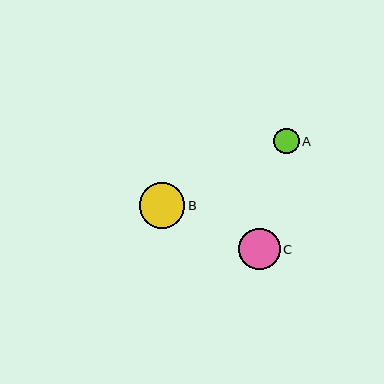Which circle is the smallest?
Circle A is the smallest with a size of approximately 25 pixels.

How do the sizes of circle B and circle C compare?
Circle B and circle C are approximately the same size.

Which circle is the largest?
Circle B is the largest with a size of approximately 45 pixels.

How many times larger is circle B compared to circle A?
Circle B is approximately 1.8 times the size of circle A.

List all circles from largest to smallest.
From largest to smallest: B, C, A.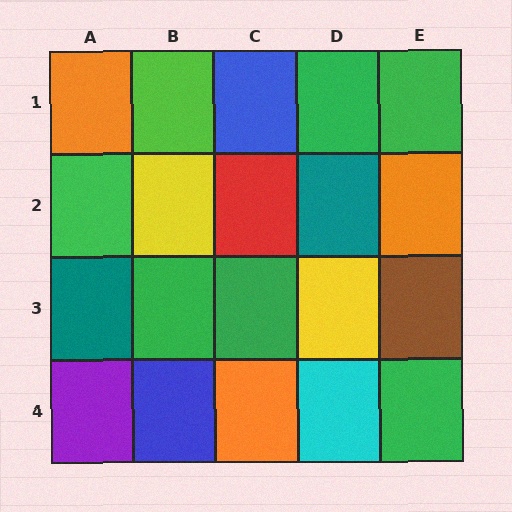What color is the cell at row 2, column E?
Orange.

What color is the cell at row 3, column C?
Green.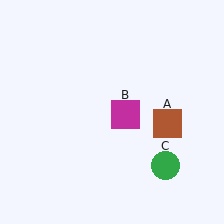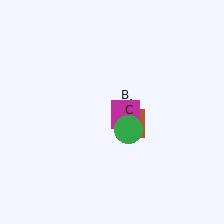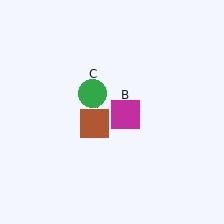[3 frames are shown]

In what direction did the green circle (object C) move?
The green circle (object C) moved up and to the left.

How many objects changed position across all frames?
2 objects changed position: brown square (object A), green circle (object C).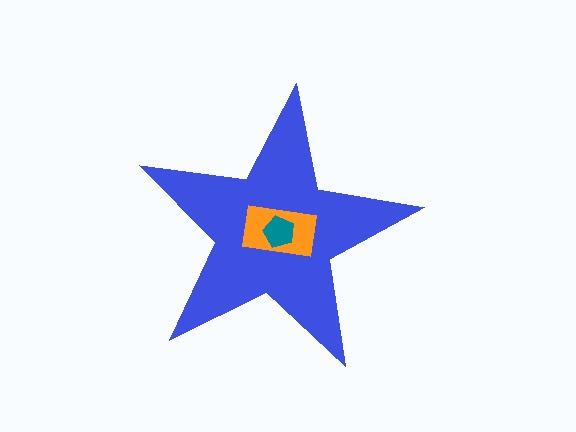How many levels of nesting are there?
3.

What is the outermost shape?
The blue star.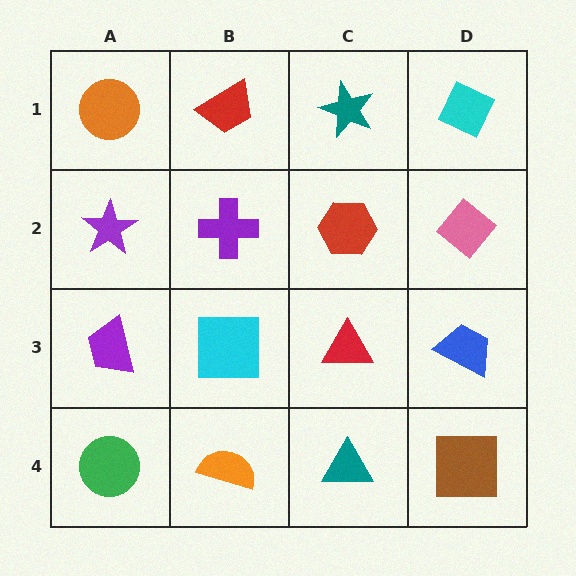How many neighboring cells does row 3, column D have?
3.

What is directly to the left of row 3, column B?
A purple trapezoid.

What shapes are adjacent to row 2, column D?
A cyan diamond (row 1, column D), a blue trapezoid (row 3, column D), a red hexagon (row 2, column C).